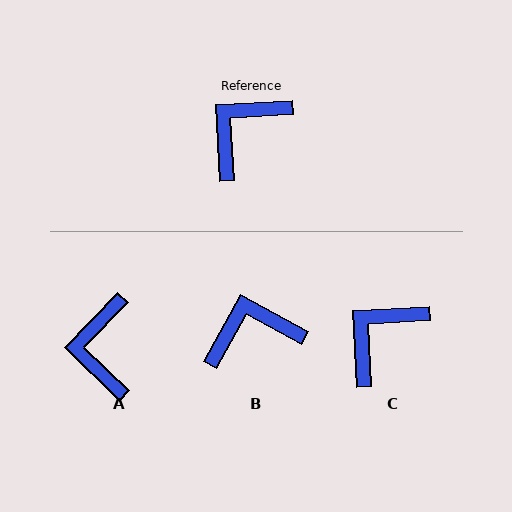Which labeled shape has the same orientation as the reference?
C.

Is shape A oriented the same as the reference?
No, it is off by about 43 degrees.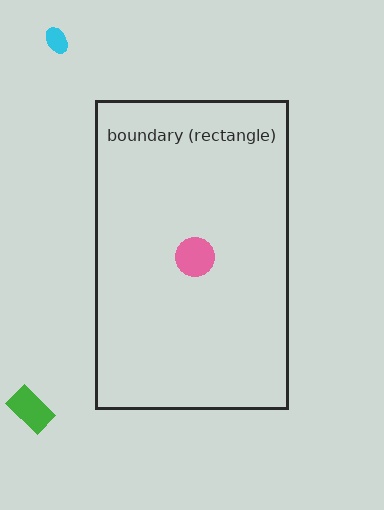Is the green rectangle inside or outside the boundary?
Outside.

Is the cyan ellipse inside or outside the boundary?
Outside.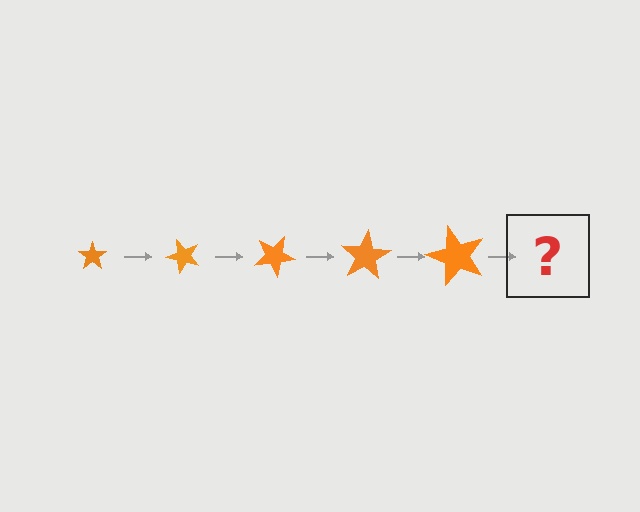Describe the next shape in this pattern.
It should be a star, larger than the previous one and rotated 250 degrees from the start.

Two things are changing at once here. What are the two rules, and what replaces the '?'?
The two rules are that the star grows larger each step and it rotates 50 degrees each step. The '?' should be a star, larger than the previous one and rotated 250 degrees from the start.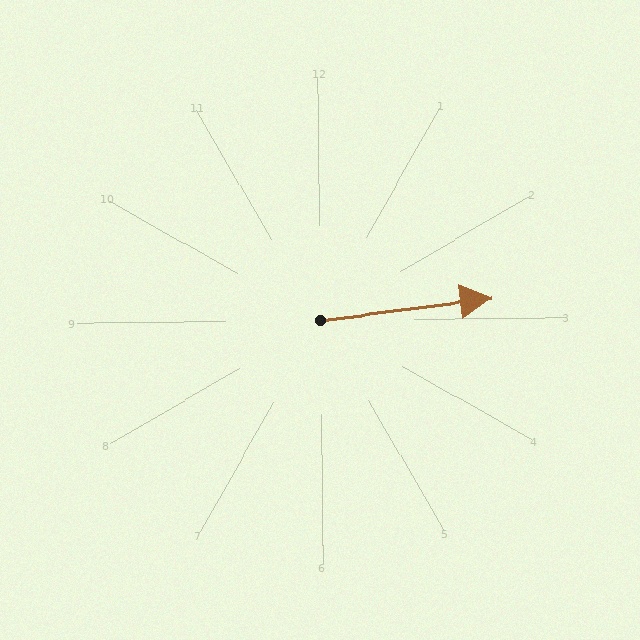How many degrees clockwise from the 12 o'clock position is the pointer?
Approximately 83 degrees.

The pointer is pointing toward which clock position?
Roughly 3 o'clock.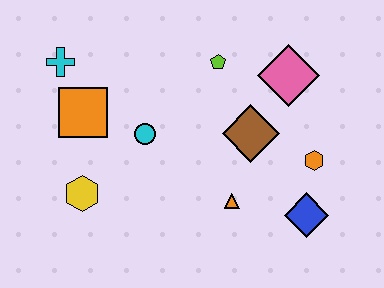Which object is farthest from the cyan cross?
The blue diamond is farthest from the cyan cross.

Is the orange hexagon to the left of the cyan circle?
No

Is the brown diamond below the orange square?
Yes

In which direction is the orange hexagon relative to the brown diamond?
The orange hexagon is to the right of the brown diamond.